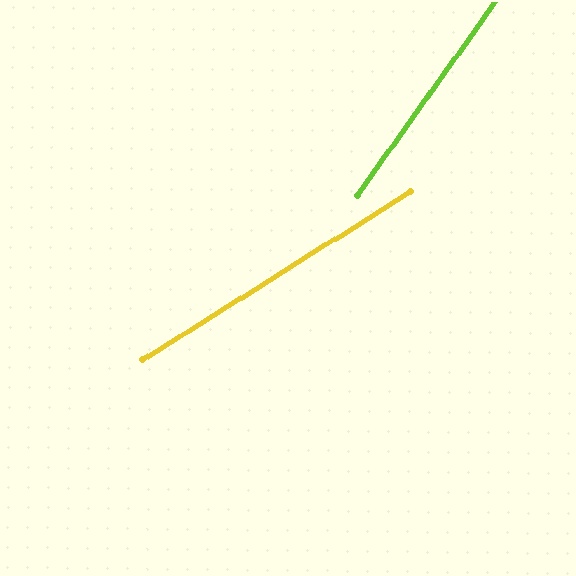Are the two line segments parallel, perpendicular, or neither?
Neither parallel nor perpendicular — they differ by about 23°.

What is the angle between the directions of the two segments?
Approximately 23 degrees.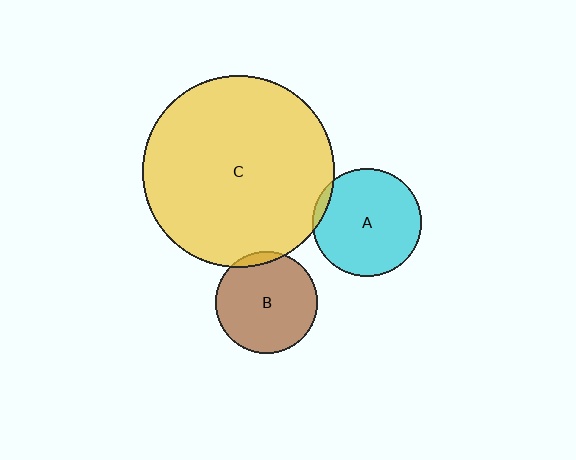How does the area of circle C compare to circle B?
Approximately 3.6 times.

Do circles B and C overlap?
Yes.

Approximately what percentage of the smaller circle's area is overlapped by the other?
Approximately 5%.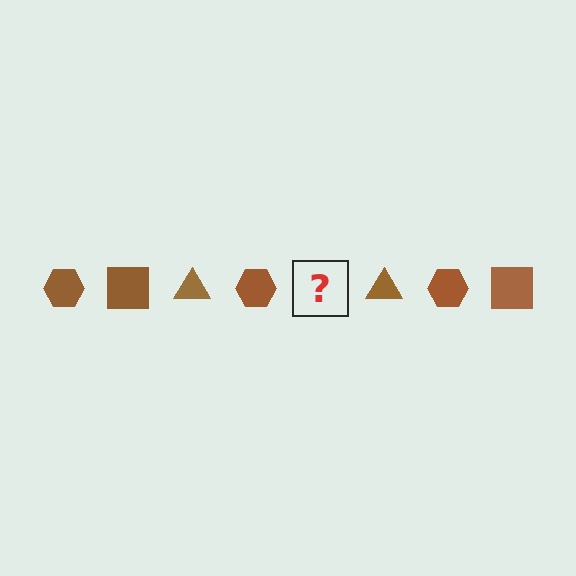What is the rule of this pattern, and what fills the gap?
The rule is that the pattern cycles through hexagon, square, triangle shapes in brown. The gap should be filled with a brown square.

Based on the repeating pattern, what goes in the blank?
The blank should be a brown square.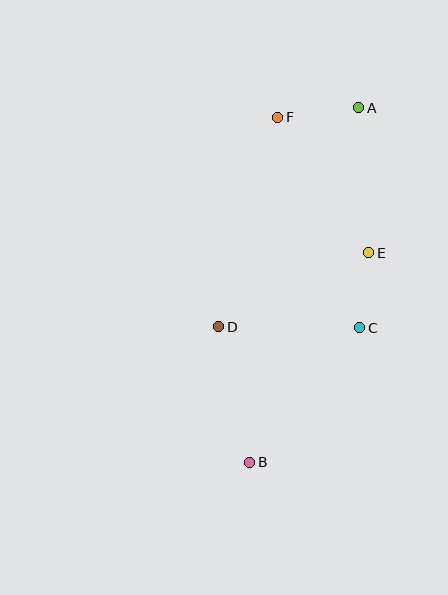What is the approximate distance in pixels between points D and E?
The distance between D and E is approximately 167 pixels.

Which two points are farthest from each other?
Points A and B are farthest from each other.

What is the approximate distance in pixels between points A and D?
The distance between A and D is approximately 260 pixels.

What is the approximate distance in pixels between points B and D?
The distance between B and D is approximately 139 pixels.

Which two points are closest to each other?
Points C and E are closest to each other.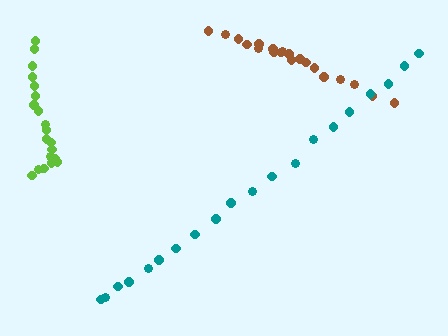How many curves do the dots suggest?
There are 3 distinct paths.